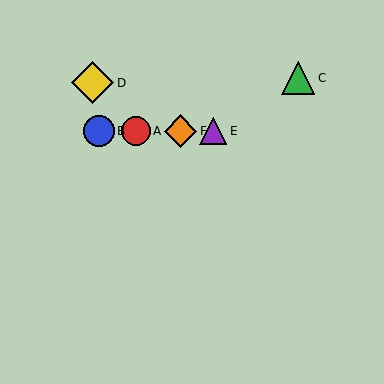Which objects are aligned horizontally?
Objects A, B, E, F are aligned horizontally.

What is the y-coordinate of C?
Object C is at y≈78.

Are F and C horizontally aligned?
No, F is at y≈131 and C is at y≈78.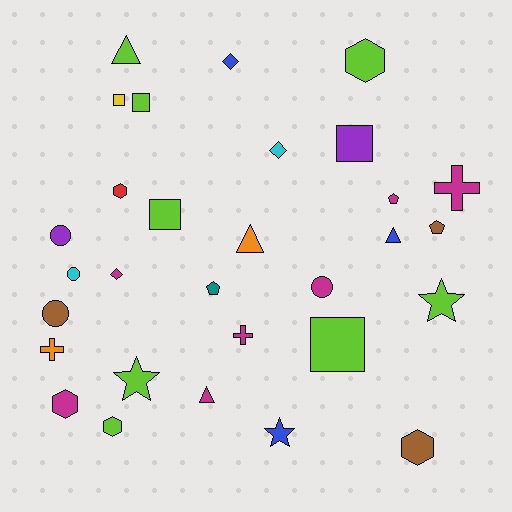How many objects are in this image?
There are 30 objects.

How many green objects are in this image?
There are no green objects.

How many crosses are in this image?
There are 3 crosses.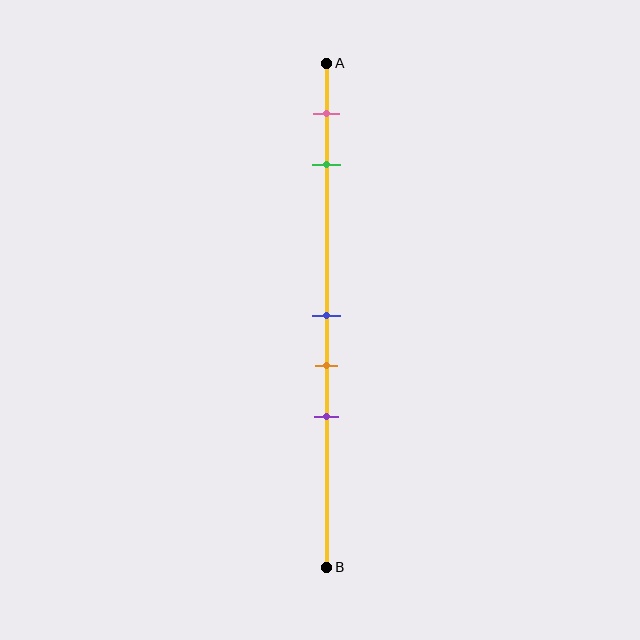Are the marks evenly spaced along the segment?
No, the marks are not evenly spaced.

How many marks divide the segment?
There are 5 marks dividing the segment.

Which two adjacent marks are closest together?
The blue and orange marks are the closest adjacent pair.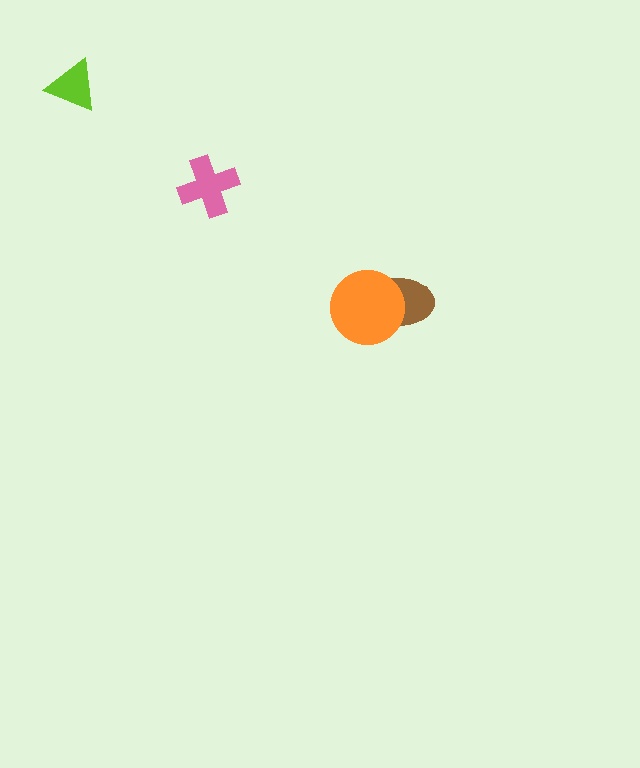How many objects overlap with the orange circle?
1 object overlaps with the orange circle.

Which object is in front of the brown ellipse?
The orange circle is in front of the brown ellipse.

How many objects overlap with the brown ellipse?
1 object overlaps with the brown ellipse.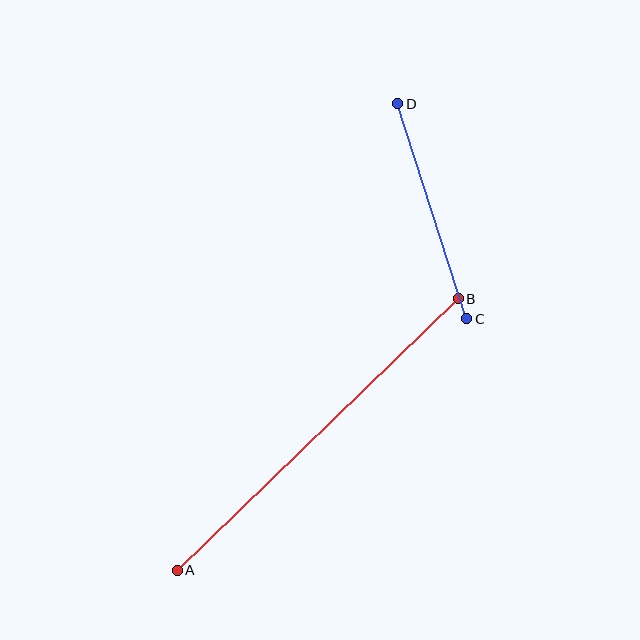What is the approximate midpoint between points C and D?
The midpoint is at approximately (432, 211) pixels.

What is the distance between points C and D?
The distance is approximately 226 pixels.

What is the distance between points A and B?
The distance is approximately 391 pixels.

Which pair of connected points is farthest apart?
Points A and B are farthest apart.